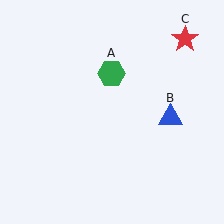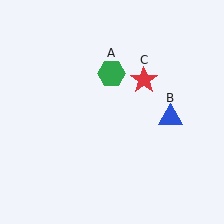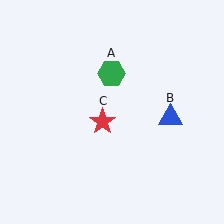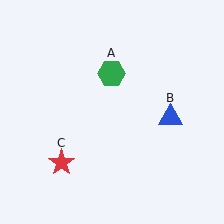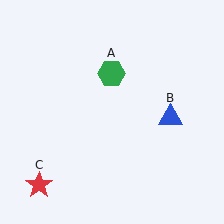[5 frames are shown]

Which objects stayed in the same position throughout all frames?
Green hexagon (object A) and blue triangle (object B) remained stationary.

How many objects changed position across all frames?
1 object changed position: red star (object C).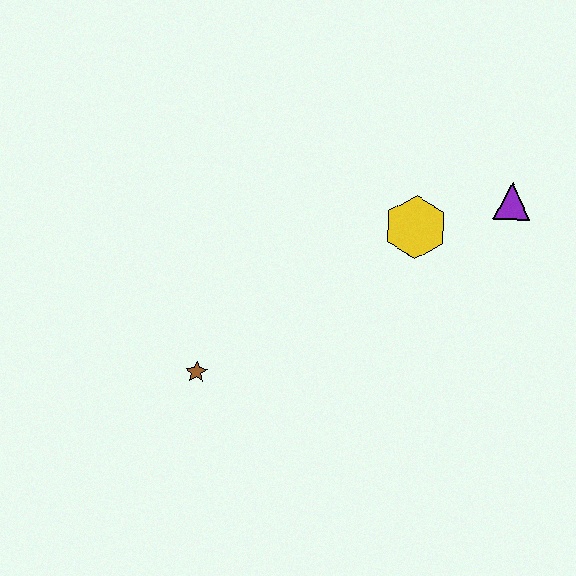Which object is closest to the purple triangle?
The yellow hexagon is closest to the purple triangle.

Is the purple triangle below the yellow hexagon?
No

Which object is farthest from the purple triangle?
The brown star is farthest from the purple triangle.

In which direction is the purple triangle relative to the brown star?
The purple triangle is to the right of the brown star.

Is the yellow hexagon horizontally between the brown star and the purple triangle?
Yes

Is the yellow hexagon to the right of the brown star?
Yes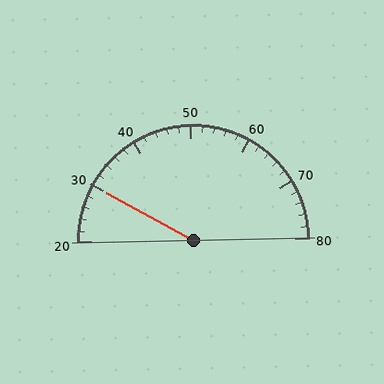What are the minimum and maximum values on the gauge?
The gauge ranges from 20 to 80.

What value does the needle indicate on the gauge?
The needle indicates approximately 30.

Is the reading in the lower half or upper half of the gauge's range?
The reading is in the lower half of the range (20 to 80).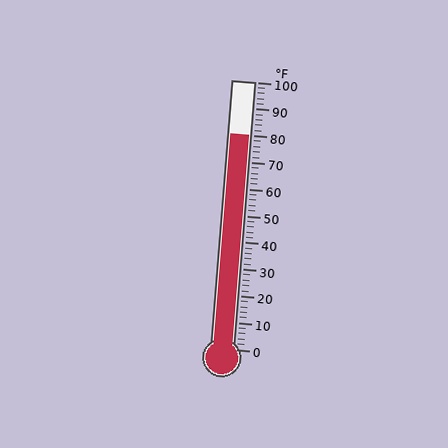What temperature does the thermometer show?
The thermometer shows approximately 80°F.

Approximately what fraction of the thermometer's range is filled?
The thermometer is filled to approximately 80% of its range.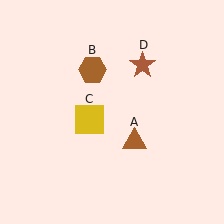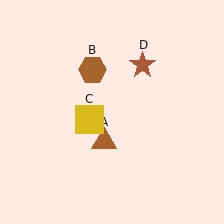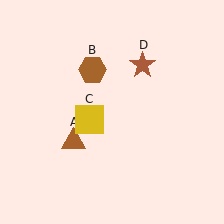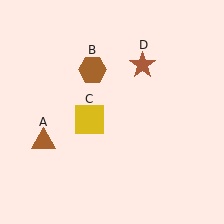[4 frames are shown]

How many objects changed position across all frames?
1 object changed position: brown triangle (object A).